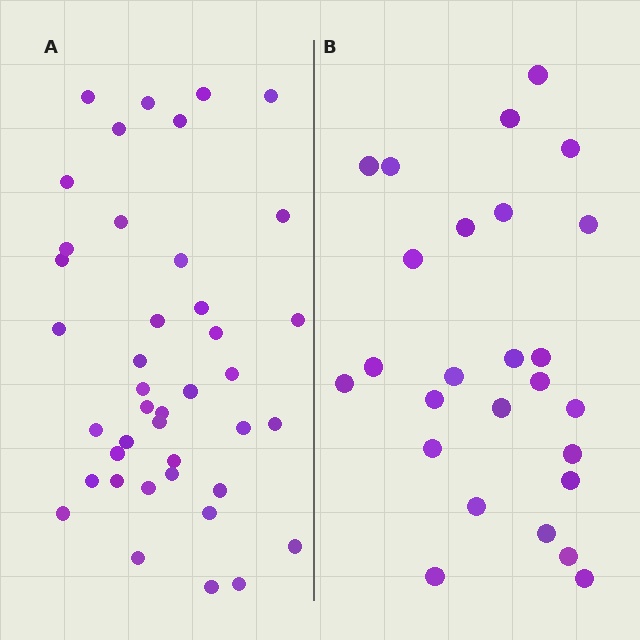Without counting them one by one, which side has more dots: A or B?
Region A (the left region) has more dots.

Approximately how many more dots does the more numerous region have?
Region A has approximately 15 more dots than region B.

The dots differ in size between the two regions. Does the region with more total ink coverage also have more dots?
No. Region B has more total ink coverage because its dots are larger, but region A actually contains more individual dots. Total area can be misleading — the number of items is what matters here.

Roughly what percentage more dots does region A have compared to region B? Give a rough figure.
About 60% more.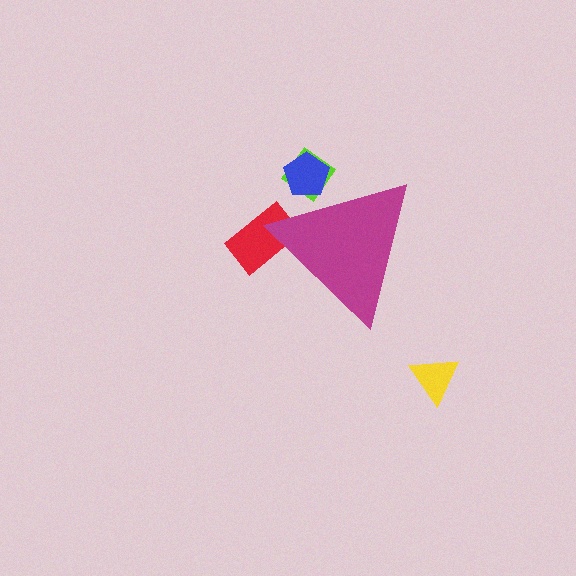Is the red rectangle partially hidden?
Yes, the red rectangle is partially hidden behind the magenta triangle.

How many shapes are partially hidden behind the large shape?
3 shapes are partially hidden.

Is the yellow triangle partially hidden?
No, the yellow triangle is fully visible.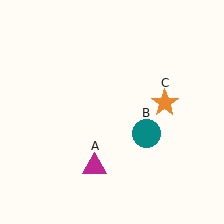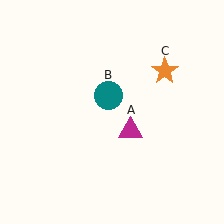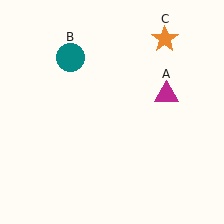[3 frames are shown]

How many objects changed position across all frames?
3 objects changed position: magenta triangle (object A), teal circle (object B), orange star (object C).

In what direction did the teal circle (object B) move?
The teal circle (object B) moved up and to the left.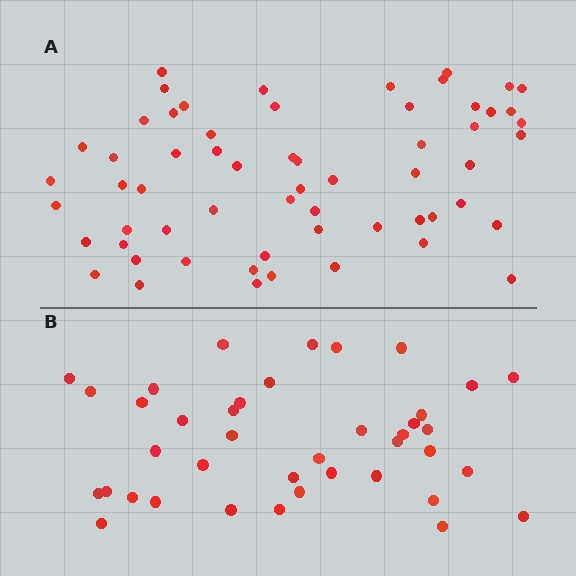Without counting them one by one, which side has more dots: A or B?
Region A (the top region) has more dots.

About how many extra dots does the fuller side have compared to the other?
Region A has approximately 20 more dots than region B.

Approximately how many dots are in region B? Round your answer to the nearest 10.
About 40 dots.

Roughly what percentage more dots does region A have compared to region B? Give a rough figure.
About 50% more.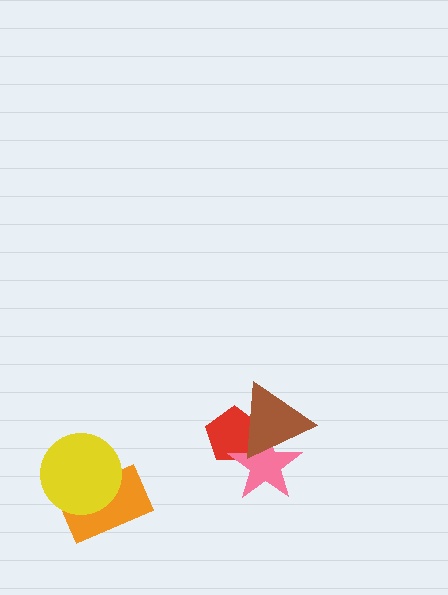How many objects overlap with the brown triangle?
2 objects overlap with the brown triangle.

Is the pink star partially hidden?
Yes, it is partially covered by another shape.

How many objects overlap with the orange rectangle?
1 object overlaps with the orange rectangle.